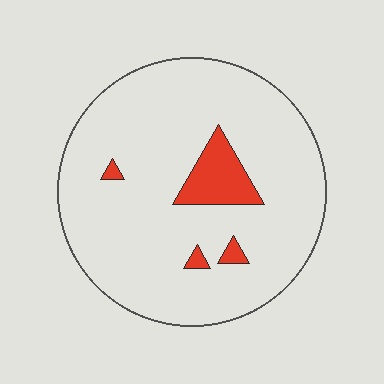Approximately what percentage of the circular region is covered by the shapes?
Approximately 10%.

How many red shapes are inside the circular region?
4.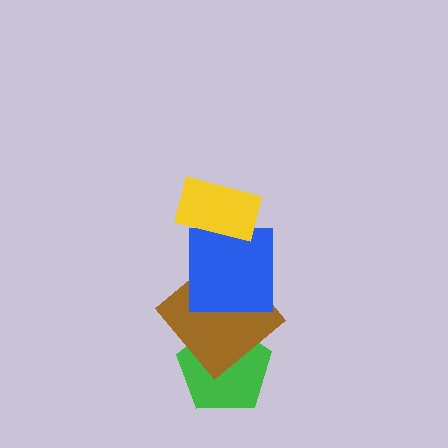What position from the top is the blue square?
The blue square is 2nd from the top.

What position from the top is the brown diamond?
The brown diamond is 3rd from the top.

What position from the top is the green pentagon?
The green pentagon is 4th from the top.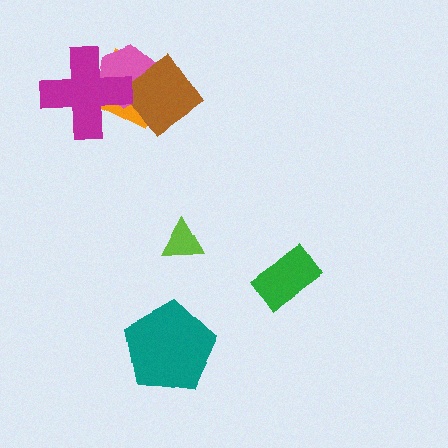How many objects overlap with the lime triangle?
0 objects overlap with the lime triangle.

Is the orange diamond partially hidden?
Yes, it is partially covered by another shape.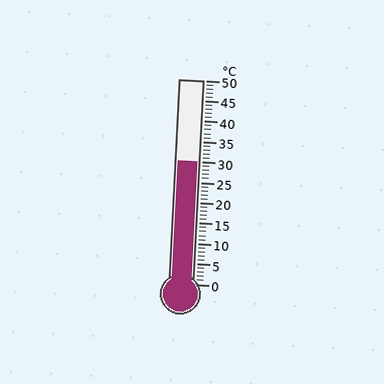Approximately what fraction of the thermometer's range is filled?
The thermometer is filled to approximately 60% of its range.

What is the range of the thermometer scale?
The thermometer scale ranges from 0°C to 50°C.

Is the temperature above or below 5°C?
The temperature is above 5°C.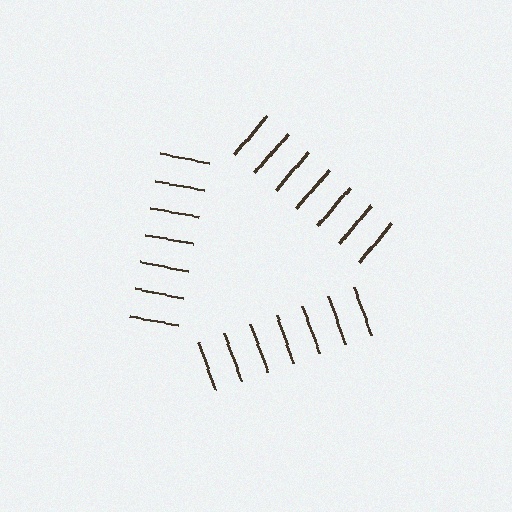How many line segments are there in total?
21 — 7 along each of the 3 edges.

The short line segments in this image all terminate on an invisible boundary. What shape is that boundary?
An illusory triangle — the line segments terminate on its edges but no continuous stroke is drawn.